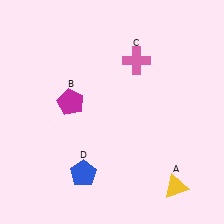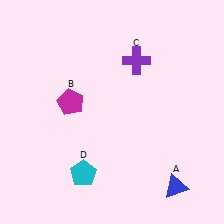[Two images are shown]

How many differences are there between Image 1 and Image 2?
There are 3 differences between the two images.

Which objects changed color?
A changed from yellow to blue. C changed from pink to purple. D changed from blue to cyan.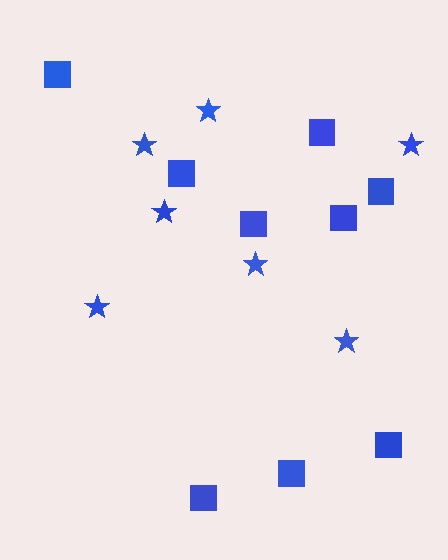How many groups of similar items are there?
There are 2 groups: one group of squares (9) and one group of stars (7).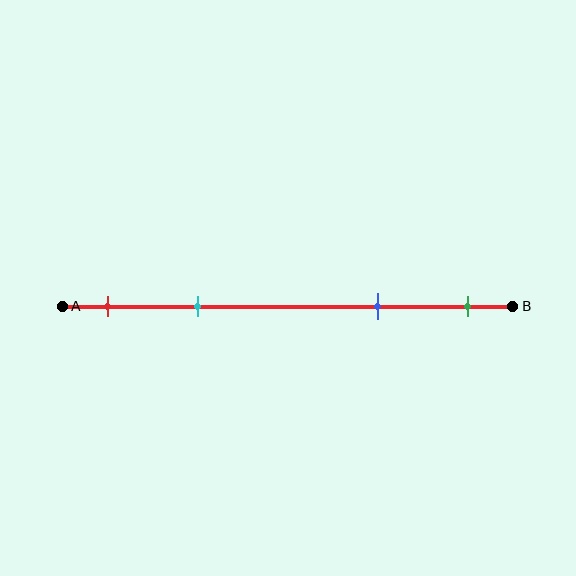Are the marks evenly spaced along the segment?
No, the marks are not evenly spaced.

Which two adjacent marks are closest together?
The red and cyan marks are the closest adjacent pair.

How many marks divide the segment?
There are 4 marks dividing the segment.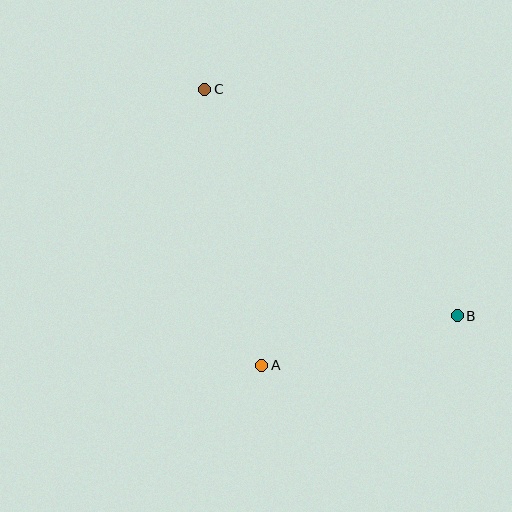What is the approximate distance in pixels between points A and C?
The distance between A and C is approximately 282 pixels.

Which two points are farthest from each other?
Points B and C are farthest from each other.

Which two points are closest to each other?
Points A and B are closest to each other.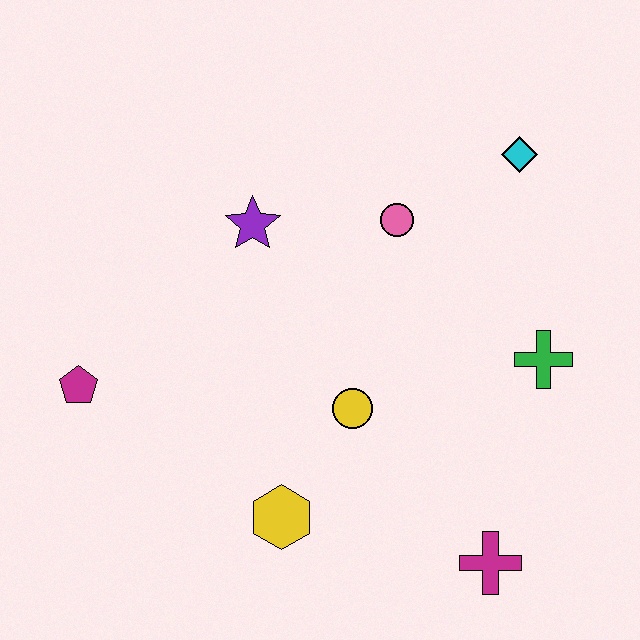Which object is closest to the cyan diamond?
The pink circle is closest to the cyan diamond.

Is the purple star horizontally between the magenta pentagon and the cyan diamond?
Yes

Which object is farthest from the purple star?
The magenta cross is farthest from the purple star.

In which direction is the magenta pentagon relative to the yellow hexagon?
The magenta pentagon is to the left of the yellow hexagon.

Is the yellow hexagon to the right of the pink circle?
No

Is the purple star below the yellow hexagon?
No